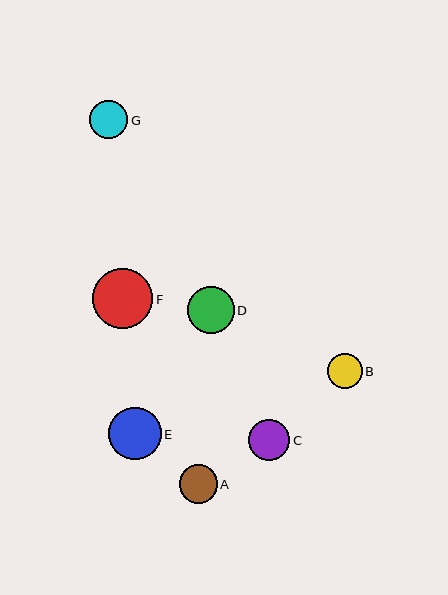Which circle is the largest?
Circle F is the largest with a size of approximately 60 pixels.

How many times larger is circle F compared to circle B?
Circle F is approximately 1.7 times the size of circle B.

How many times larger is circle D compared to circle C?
Circle D is approximately 1.1 times the size of circle C.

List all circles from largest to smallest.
From largest to smallest: F, E, D, C, A, G, B.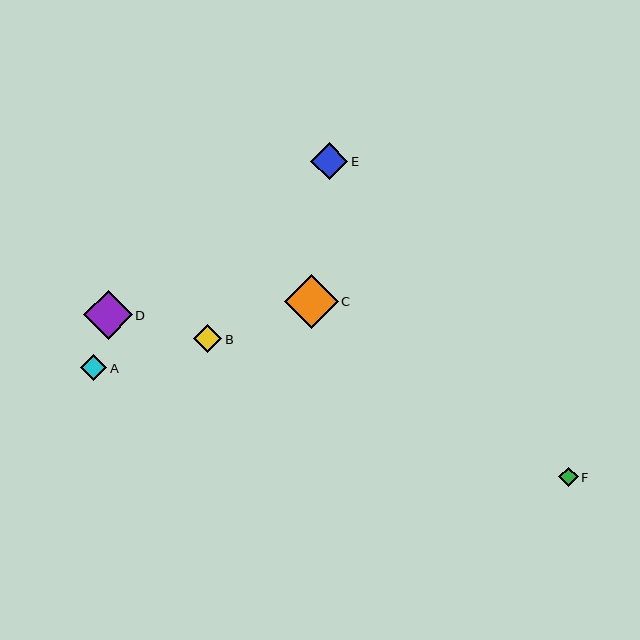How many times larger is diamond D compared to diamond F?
Diamond D is approximately 2.5 times the size of diamond F.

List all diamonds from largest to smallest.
From largest to smallest: C, D, E, B, A, F.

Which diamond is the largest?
Diamond C is the largest with a size of approximately 54 pixels.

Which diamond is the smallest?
Diamond F is the smallest with a size of approximately 19 pixels.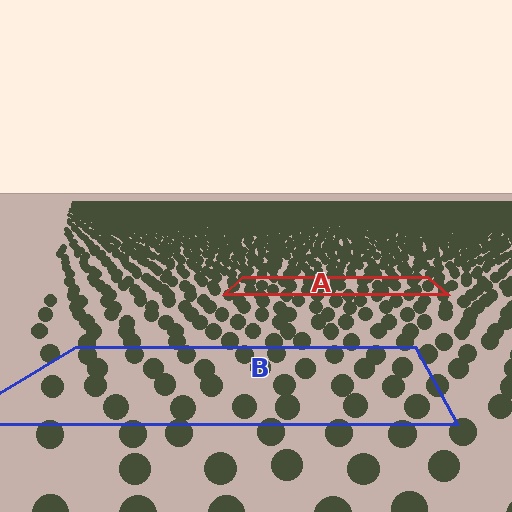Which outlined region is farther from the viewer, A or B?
Region A is farther from the viewer — the texture elements inside it appear smaller and more densely packed.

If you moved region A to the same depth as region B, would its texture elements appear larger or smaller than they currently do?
They would appear larger. At a closer depth, the same texture elements are projected at a bigger on-screen size.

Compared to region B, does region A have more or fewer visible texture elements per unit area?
Region A has more texture elements per unit area — they are packed more densely because it is farther away.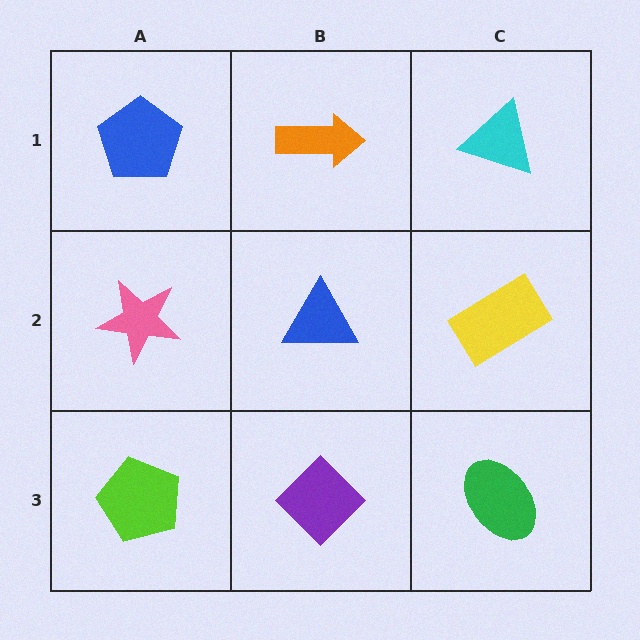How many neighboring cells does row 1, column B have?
3.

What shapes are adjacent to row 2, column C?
A cyan triangle (row 1, column C), a green ellipse (row 3, column C), a blue triangle (row 2, column B).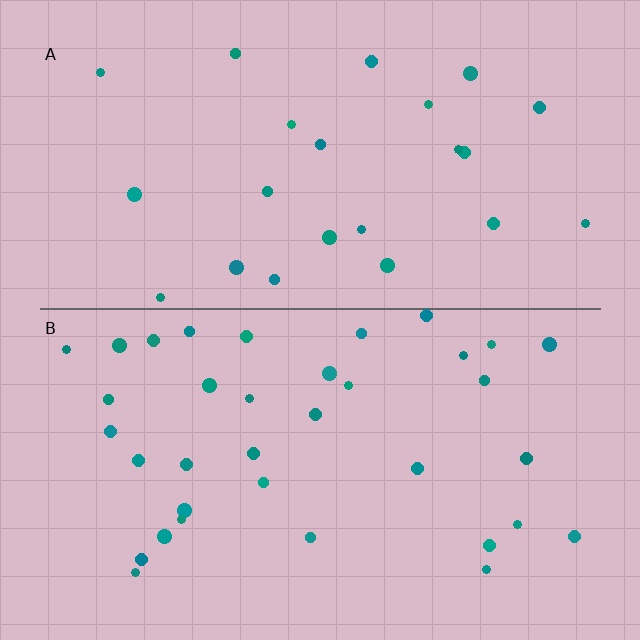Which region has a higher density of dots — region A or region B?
B (the bottom).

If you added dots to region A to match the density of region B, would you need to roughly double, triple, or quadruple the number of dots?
Approximately double.